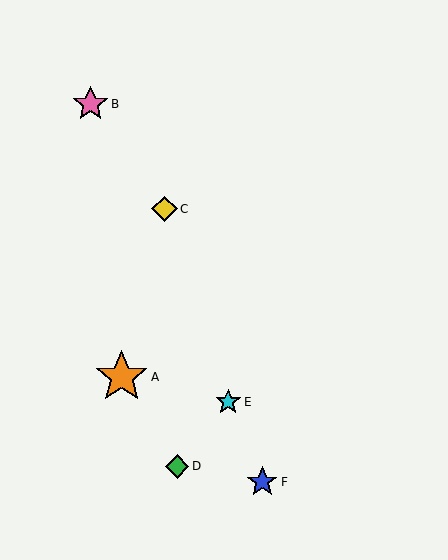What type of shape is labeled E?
Shape E is a cyan star.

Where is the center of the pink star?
The center of the pink star is at (91, 104).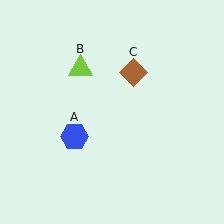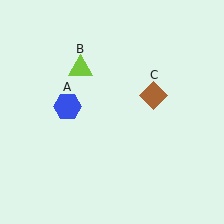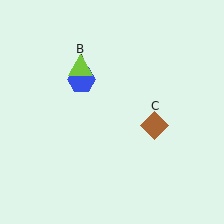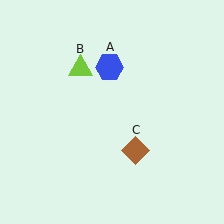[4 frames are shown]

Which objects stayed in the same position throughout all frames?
Lime triangle (object B) remained stationary.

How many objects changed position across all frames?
2 objects changed position: blue hexagon (object A), brown diamond (object C).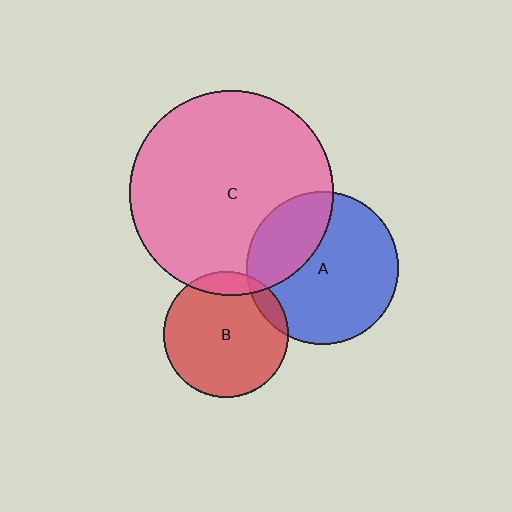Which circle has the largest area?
Circle C (pink).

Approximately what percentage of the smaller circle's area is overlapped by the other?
Approximately 30%.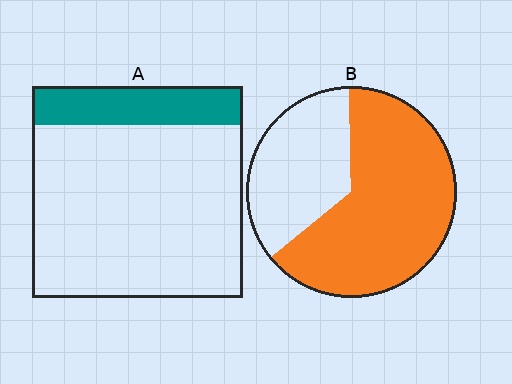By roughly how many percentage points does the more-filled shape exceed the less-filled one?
By roughly 45 percentage points (B over A).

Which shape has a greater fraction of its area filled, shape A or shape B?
Shape B.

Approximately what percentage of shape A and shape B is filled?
A is approximately 20% and B is approximately 65%.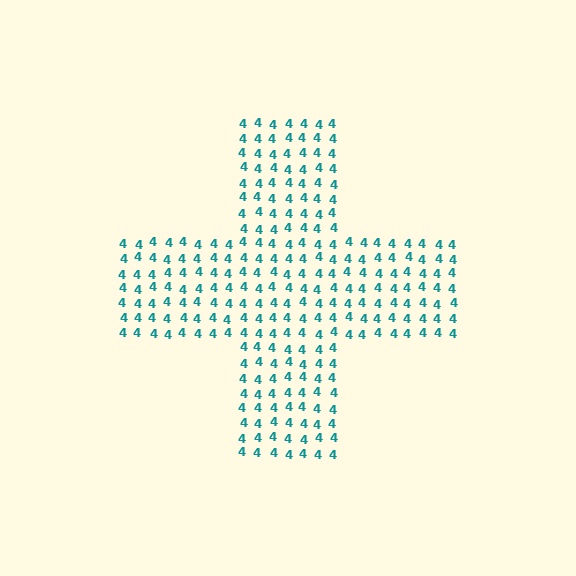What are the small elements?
The small elements are digit 4's.